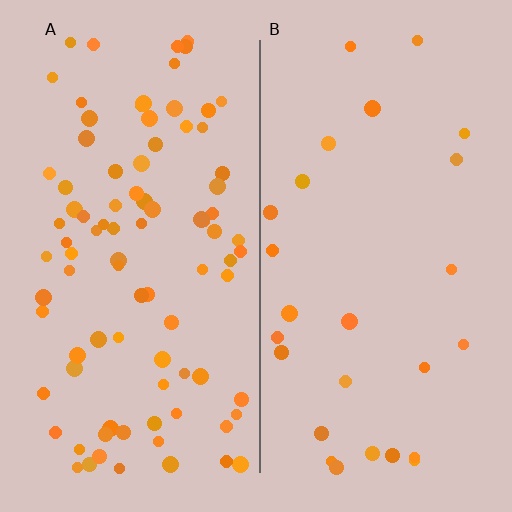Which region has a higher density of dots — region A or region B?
A (the left).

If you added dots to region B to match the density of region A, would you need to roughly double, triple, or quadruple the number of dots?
Approximately triple.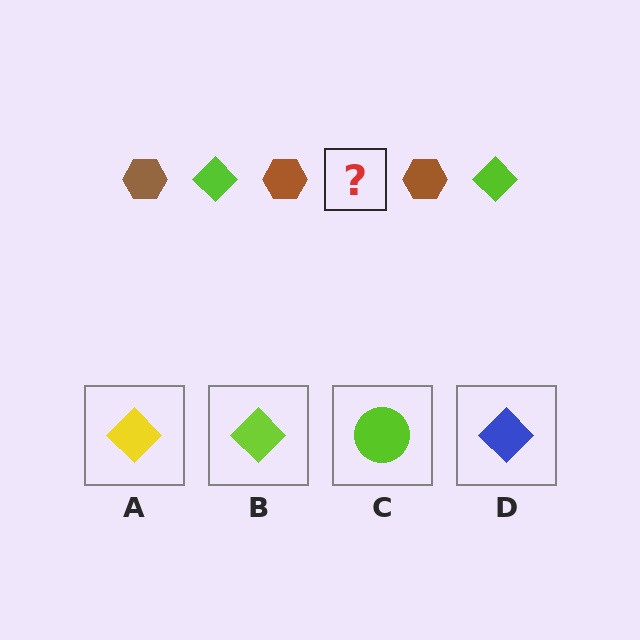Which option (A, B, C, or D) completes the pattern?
B.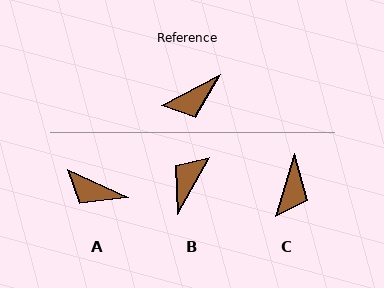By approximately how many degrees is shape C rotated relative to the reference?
Approximately 45 degrees counter-clockwise.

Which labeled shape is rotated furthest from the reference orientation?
B, about 147 degrees away.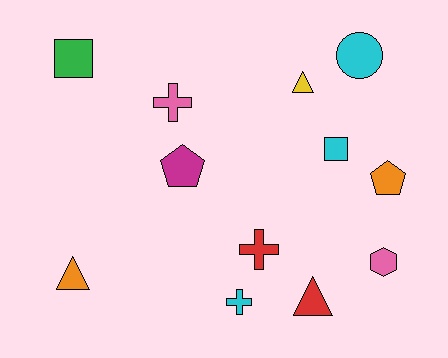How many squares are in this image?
There are 2 squares.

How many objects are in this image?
There are 12 objects.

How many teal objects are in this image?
There are no teal objects.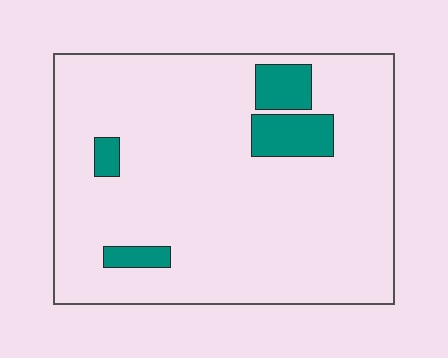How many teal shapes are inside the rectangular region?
4.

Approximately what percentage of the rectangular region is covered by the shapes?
Approximately 10%.